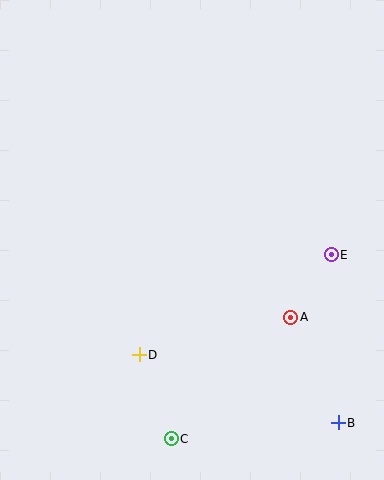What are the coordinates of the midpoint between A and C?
The midpoint between A and C is at (231, 378).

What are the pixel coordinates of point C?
Point C is at (171, 439).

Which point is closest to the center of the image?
Point A at (291, 317) is closest to the center.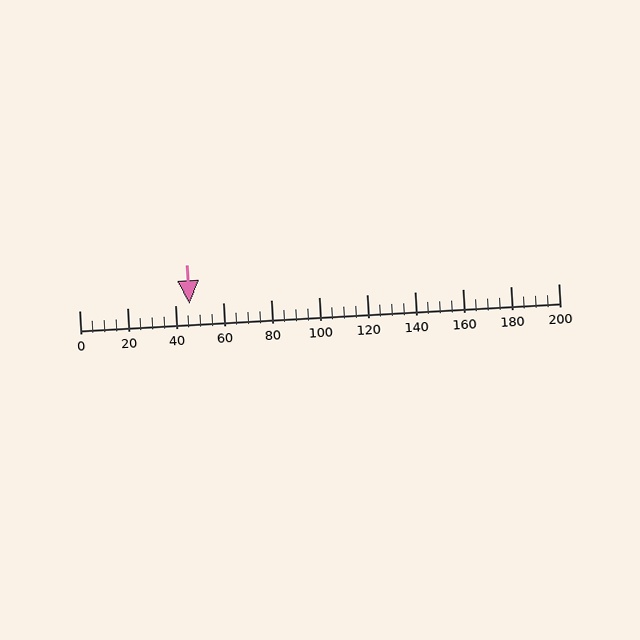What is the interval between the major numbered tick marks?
The major tick marks are spaced 20 units apart.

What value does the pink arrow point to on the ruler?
The pink arrow points to approximately 46.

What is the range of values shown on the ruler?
The ruler shows values from 0 to 200.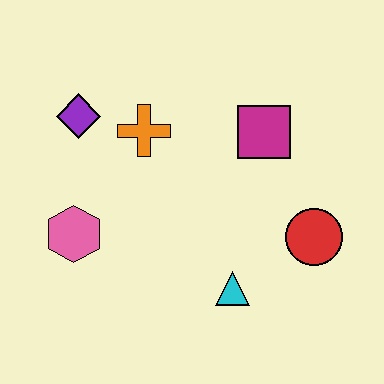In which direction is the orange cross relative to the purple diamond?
The orange cross is to the right of the purple diamond.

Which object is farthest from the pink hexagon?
The red circle is farthest from the pink hexagon.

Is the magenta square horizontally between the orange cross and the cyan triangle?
No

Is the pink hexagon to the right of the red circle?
No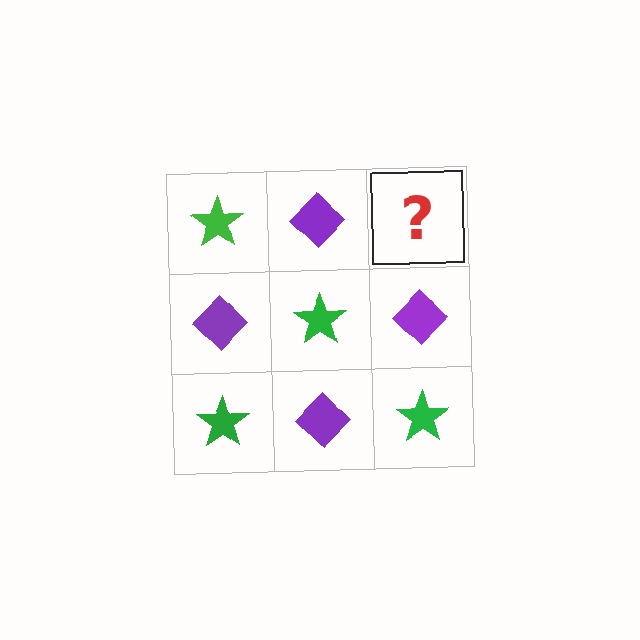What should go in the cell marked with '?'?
The missing cell should contain a green star.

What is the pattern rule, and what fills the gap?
The rule is that it alternates green star and purple diamond in a checkerboard pattern. The gap should be filled with a green star.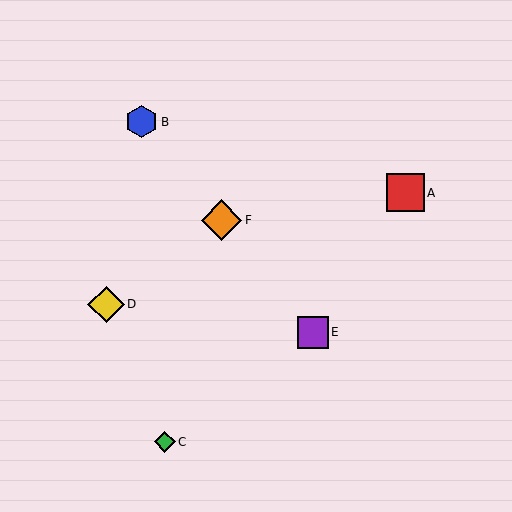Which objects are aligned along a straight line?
Objects B, E, F are aligned along a straight line.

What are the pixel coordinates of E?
Object E is at (313, 332).